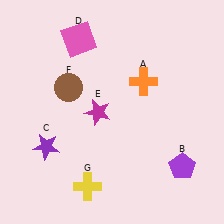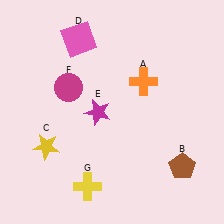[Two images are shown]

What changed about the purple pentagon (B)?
In Image 1, B is purple. In Image 2, it changed to brown.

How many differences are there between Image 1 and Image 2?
There are 3 differences between the two images.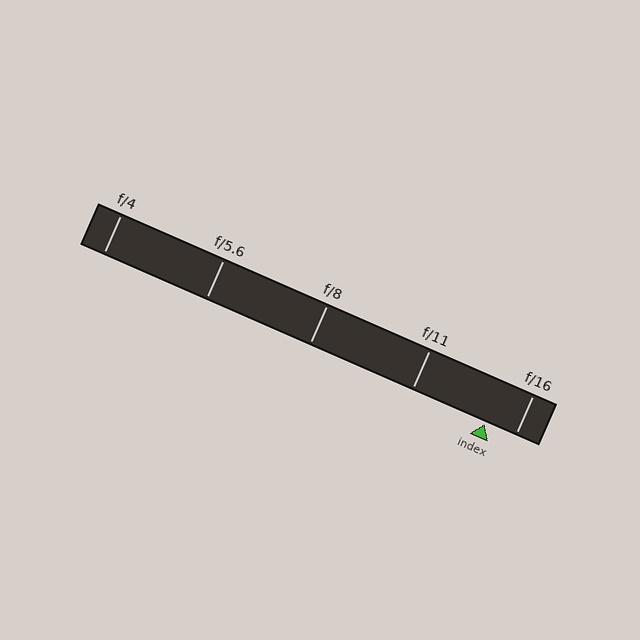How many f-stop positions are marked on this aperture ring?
There are 5 f-stop positions marked.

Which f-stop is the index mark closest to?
The index mark is closest to f/16.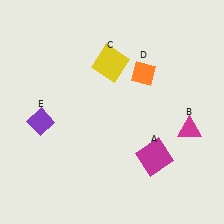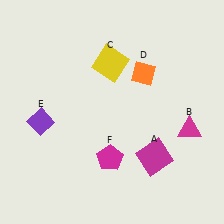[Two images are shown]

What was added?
A magenta pentagon (F) was added in Image 2.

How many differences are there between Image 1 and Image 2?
There is 1 difference between the two images.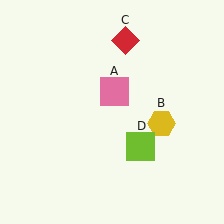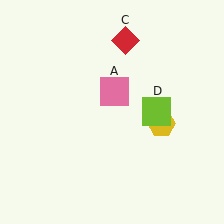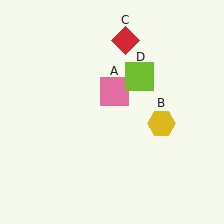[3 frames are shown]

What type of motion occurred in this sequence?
The lime square (object D) rotated counterclockwise around the center of the scene.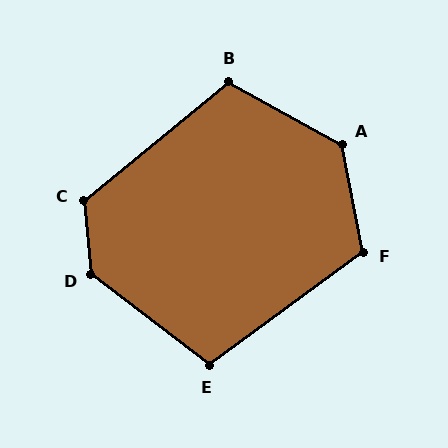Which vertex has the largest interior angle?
D, at approximately 133 degrees.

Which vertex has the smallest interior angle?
E, at approximately 106 degrees.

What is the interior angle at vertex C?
Approximately 124 degrees (obtuse).